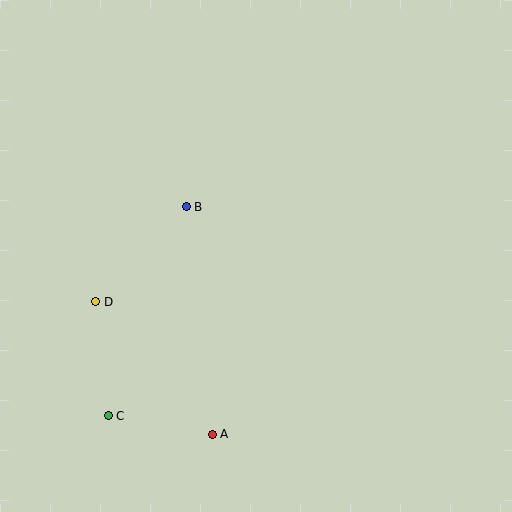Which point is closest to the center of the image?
Point B at (186, 207) is closest to the center.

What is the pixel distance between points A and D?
The distance between A and D is 176 pixels.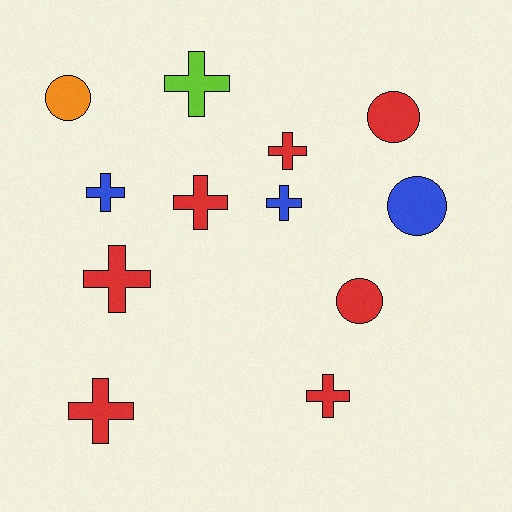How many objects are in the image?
There are 12 objects.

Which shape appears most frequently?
Cross, with 8 objects.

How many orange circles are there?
There is 1 orange circle.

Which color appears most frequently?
Red, with 7 objects.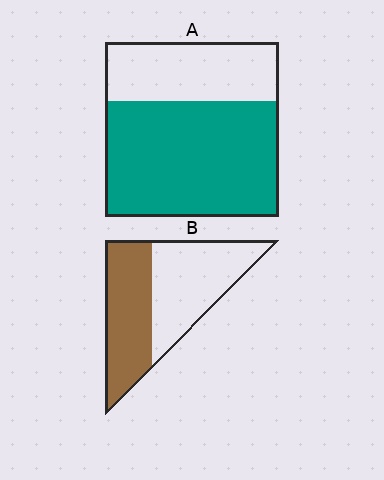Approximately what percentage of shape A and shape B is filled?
A is approximately 65% and B is approximately 45%.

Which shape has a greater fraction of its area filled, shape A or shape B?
Shape A.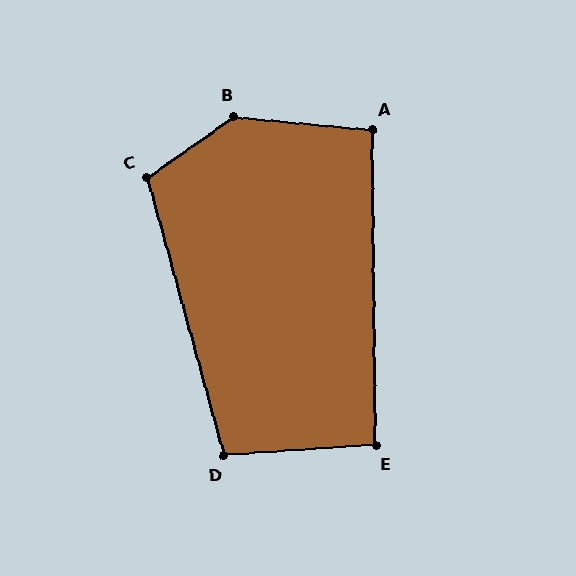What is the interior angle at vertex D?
Approximately 101 degrees (obtuse).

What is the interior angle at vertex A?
Approximately 96 degrees (obtuse).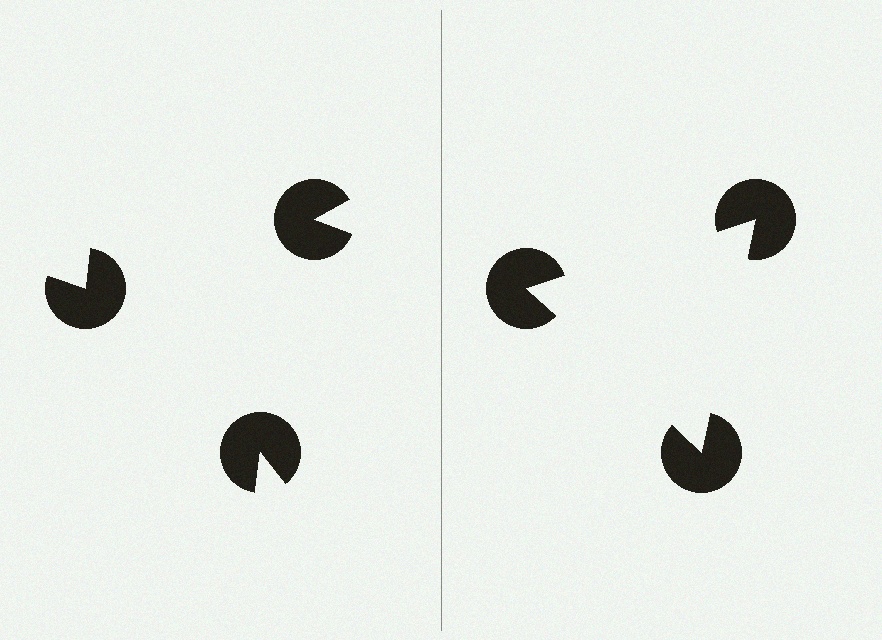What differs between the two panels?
The pac-man discs are positioned identically on both sides; only the wedge orientations differ. On the right they align to a triangle; on the left they are misaligned.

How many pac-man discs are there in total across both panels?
6 — 3 on each side.